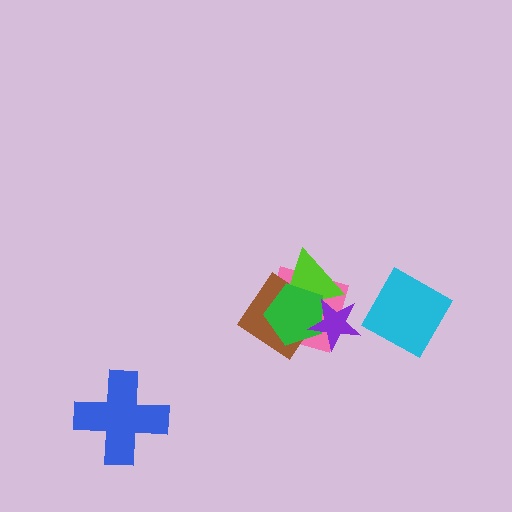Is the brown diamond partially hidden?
Yes, it is partially covered by another shape.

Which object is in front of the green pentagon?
The purple star is in front of the green pentagon.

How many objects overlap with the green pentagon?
4 objects overlap with the green pentagon.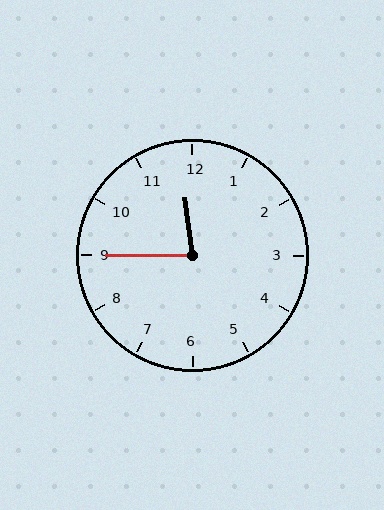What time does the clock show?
11:45.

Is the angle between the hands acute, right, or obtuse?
It is acute.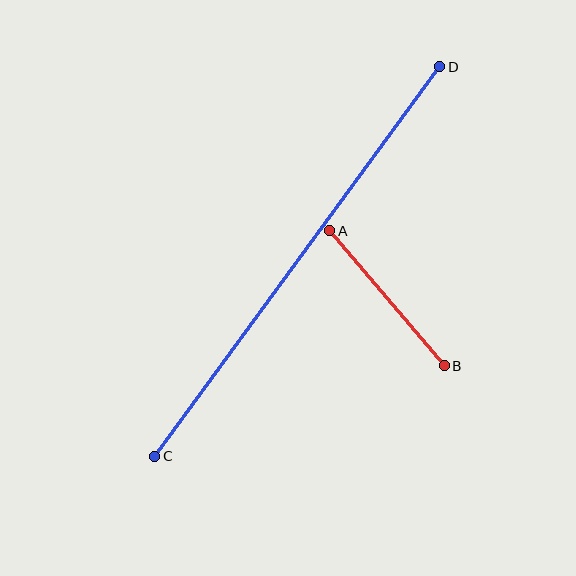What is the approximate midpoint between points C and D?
The midpoint is at approximately (297, 261) pixels.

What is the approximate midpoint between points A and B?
The midpoint is at approximately (387, 298) pixels.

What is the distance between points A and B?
The distance is approximately 177 pixels.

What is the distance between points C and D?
The distance is approximately 483 pixels.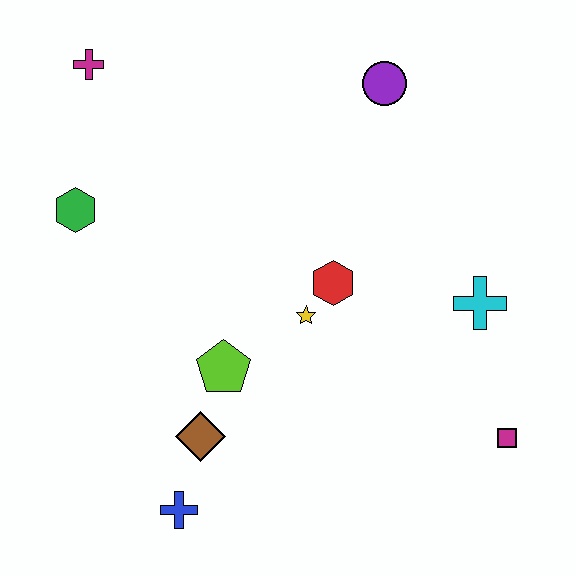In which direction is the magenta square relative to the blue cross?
The magenta square is to the right of the blue cross.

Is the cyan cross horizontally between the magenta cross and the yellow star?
No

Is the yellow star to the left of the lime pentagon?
No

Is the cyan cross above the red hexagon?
No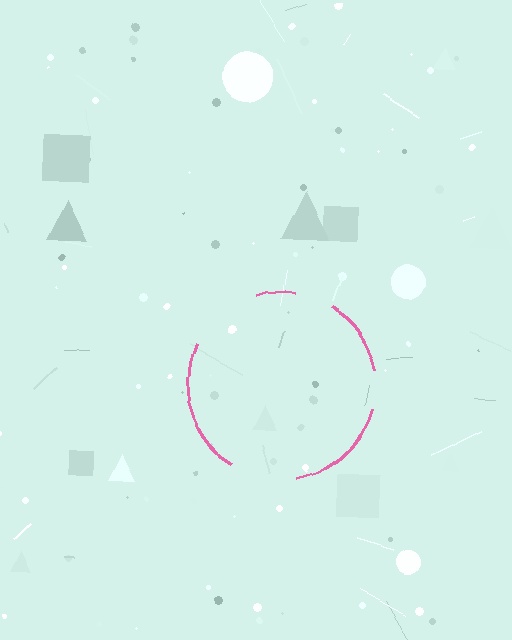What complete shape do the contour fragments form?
The contour fragments form a circle.